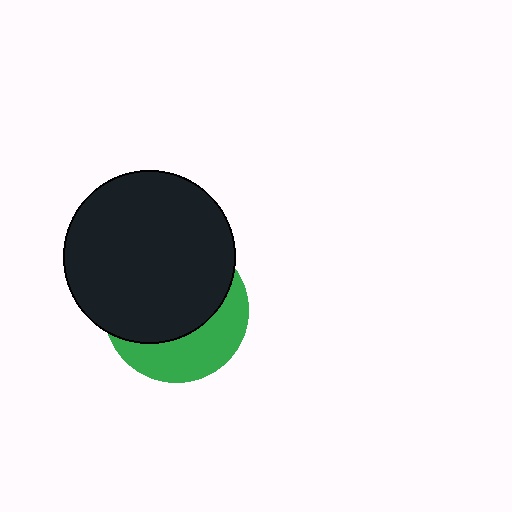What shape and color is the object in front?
The object in front is a black circle.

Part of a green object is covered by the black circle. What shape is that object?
It is a circle.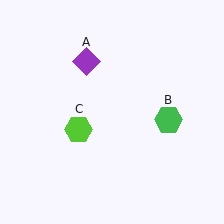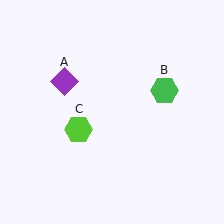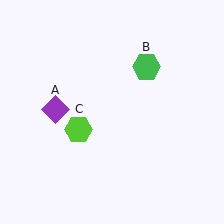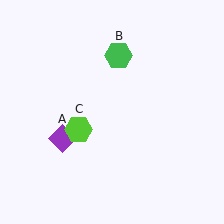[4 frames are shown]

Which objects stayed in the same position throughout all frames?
Lime hexagon (object C) remained stationary.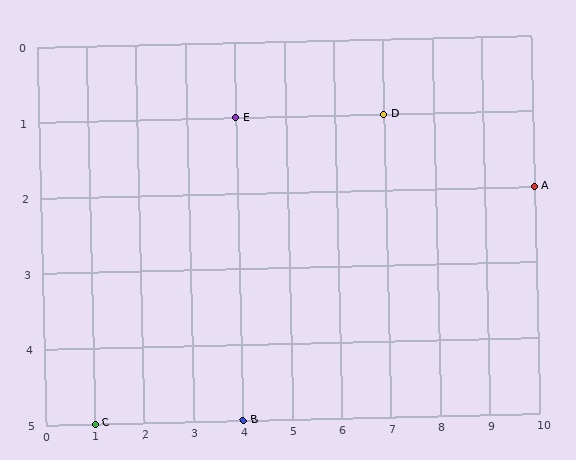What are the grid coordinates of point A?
Point A is at grid coordinates (10, 2).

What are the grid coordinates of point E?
Point E is at grid coordinates (4, 1).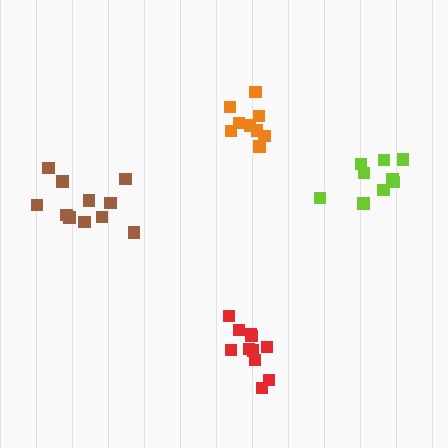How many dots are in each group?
Group 1: 9 dots, Group 2: 9 dots, Group 3: 11 dots, Group 4: 12 dots (41 total).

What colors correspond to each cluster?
The clusters are colored: lime, orange, red, brown.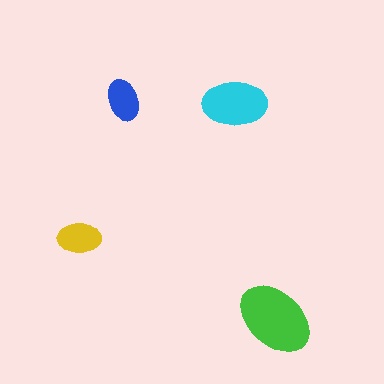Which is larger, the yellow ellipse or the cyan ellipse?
The cyan one.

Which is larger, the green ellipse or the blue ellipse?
The green one.